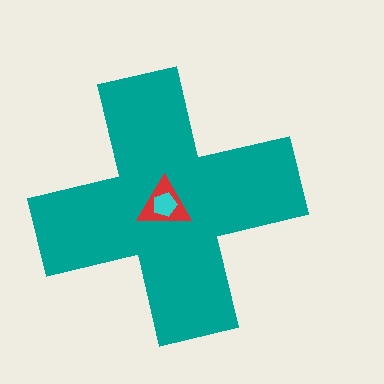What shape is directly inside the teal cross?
The red triangle.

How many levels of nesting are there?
3.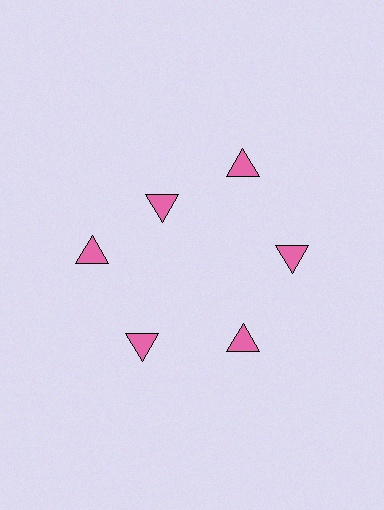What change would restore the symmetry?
The symmetry would be restored by moving it outward, back onto the ring so that all 6 triangles sit at equal angles and equal distance from the center.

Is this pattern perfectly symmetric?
No. The 6 pink triangles are arranged in a ring, but one element near the 11 o'clock position is pulled inward toward the center, breaking the 6-fold rotational symmetry.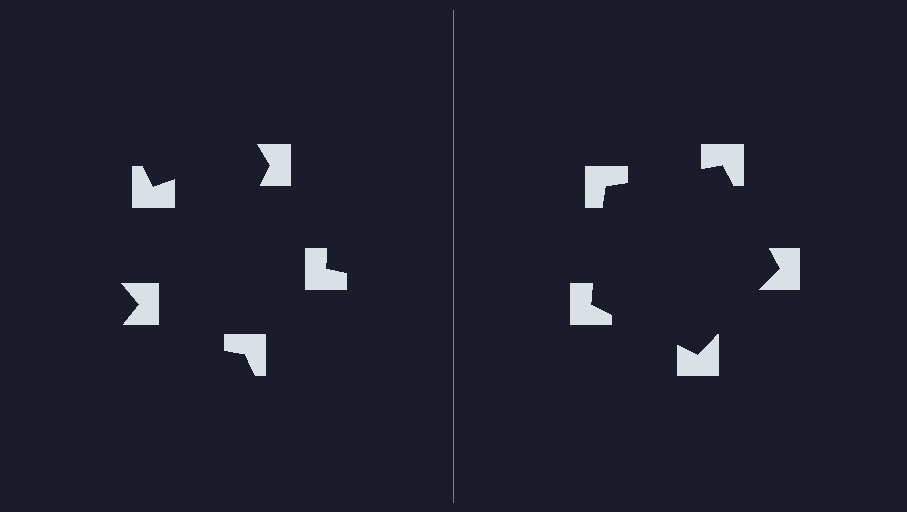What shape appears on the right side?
An illusory pentagon.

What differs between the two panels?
The notched squares are positioned identically on both sides; only the wedge orientations differ. On the right they align to a pentagon; on the left they are misaligned.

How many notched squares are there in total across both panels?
10 — 5 on each side.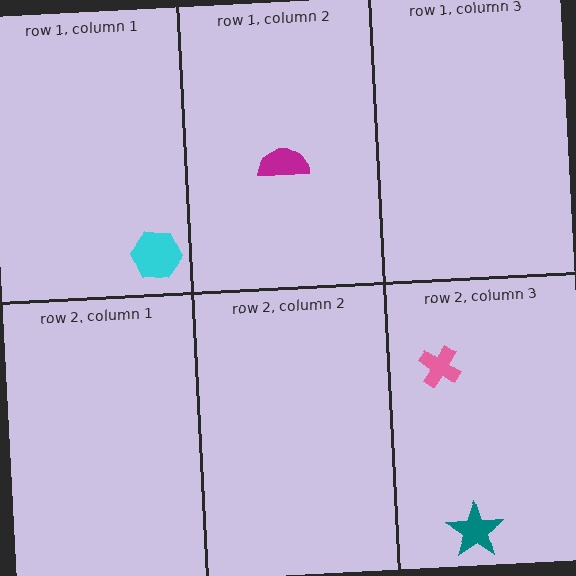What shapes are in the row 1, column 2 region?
The magenta semicircle.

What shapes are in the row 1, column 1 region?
The cyan hexagon.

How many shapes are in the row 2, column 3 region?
2.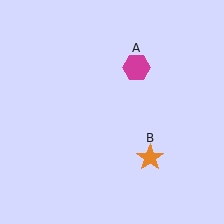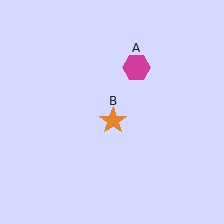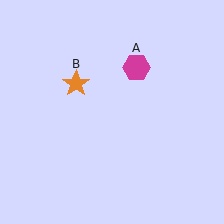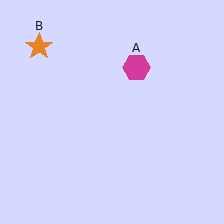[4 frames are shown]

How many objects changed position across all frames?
1 object changed position: orange star (object B).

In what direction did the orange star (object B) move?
The orange star (object B) moved up and to the left.